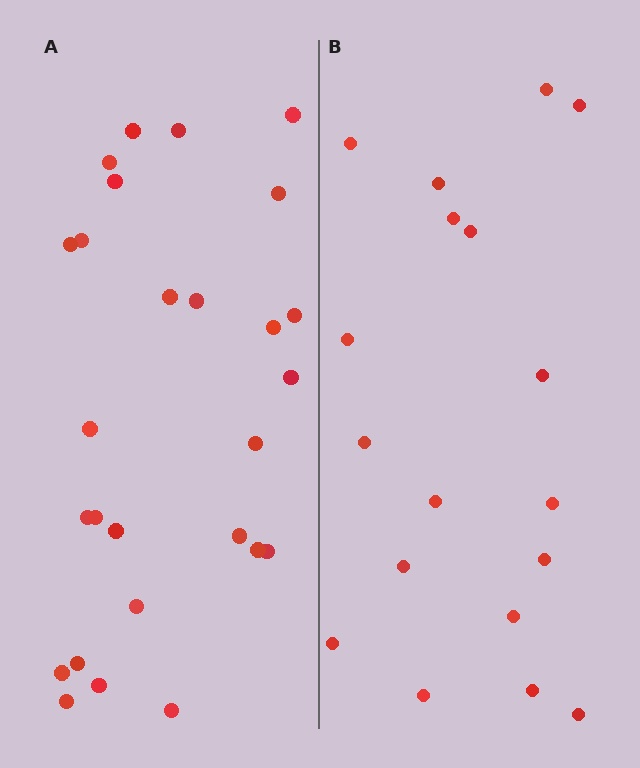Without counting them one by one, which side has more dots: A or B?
Region A (the left region) has more dots.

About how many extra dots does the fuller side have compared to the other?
Region A has roughly 8 or so more dots than region B.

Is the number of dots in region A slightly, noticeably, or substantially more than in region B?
Region A has substantially more. The ratio is roughly 1.5 to 1.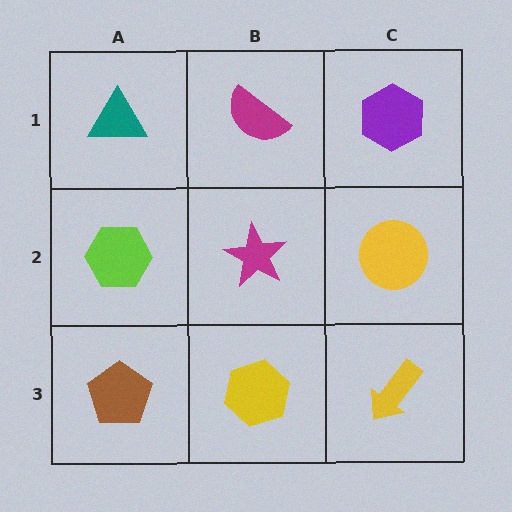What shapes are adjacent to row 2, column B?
A magenta semicircle (row 1, column B), a yellow hexagon (row 3, column B), a lime hexagon (row 2, column A), a yellow circle (row 2, column C).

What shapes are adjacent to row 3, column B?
A magenta star (row 2, column B), a brown pentagon (row 3, column A), a yellow arrow (row 3, column C).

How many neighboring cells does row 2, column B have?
4.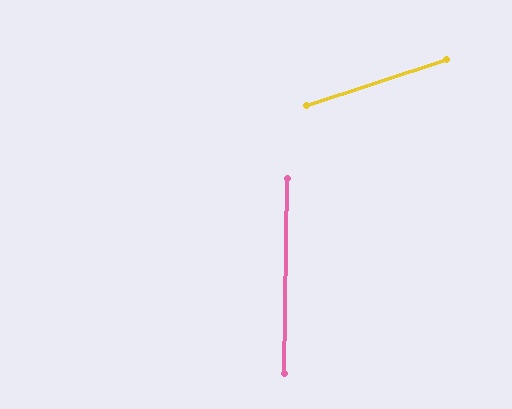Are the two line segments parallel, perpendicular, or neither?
Neither parallel nor perpendicular — they differ by about 71°.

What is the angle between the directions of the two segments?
Approximately 71 degrees.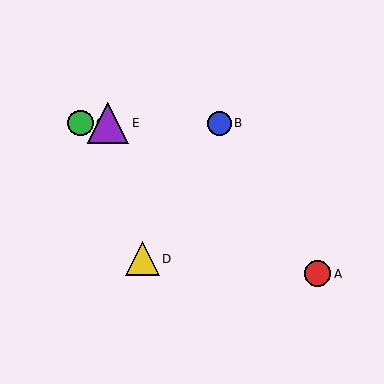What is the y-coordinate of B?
Object B is at y≈123.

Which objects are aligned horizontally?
Objects B, C, E are aligned horizontally.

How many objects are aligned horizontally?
3 objects (B, C, E) are aligned horizontally.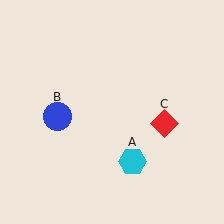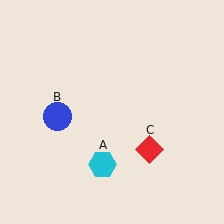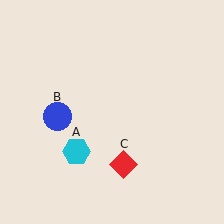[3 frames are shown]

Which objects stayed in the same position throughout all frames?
Blue circle (object B) remained stationary.